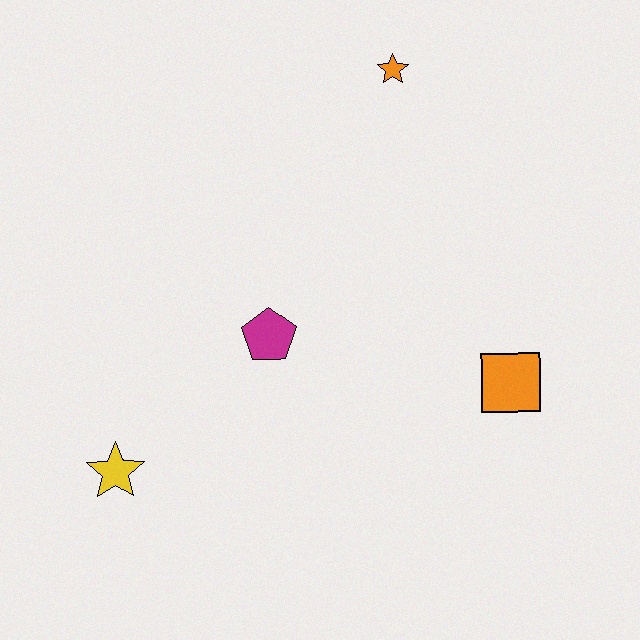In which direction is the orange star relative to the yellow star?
The orange star is above the yellow star.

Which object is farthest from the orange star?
The yellow star is farthest from the orange star.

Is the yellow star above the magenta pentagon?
No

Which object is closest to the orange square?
The magenta pentagon is closest to the orange square.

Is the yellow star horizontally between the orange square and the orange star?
No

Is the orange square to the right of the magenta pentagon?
Yes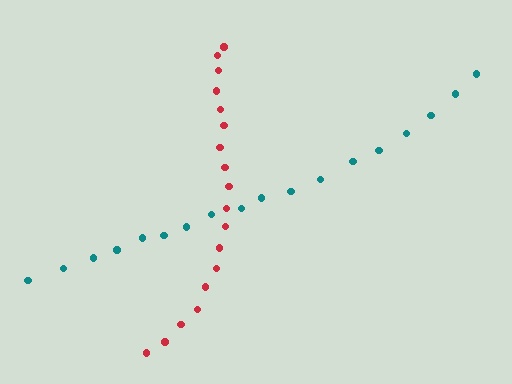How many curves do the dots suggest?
There are 2 distinct paths.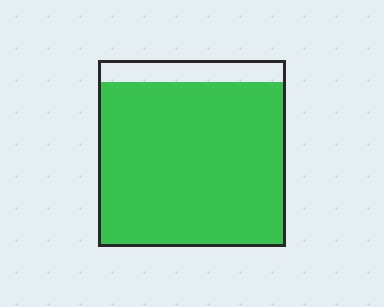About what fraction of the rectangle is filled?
About seven eighths (7/8).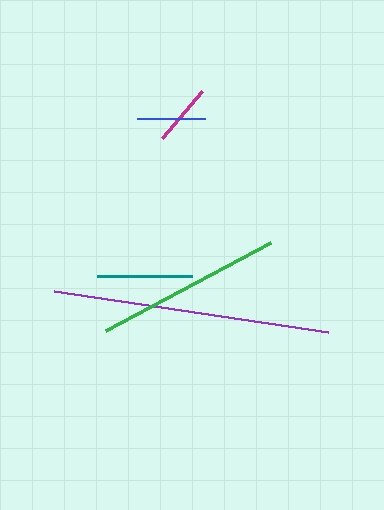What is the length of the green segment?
The green segment is approximately 187 pixels long.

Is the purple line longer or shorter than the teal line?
The purple line is longer than the teal line.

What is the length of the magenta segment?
The magenta segment is approximately 61 pixels long.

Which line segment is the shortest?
The magenta line is the shortest at approximately 61 pixels.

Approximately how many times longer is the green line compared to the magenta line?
The green line is approximately 3.0 times the length of the magenta line.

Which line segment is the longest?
The purple line is the longest at approximately 278 pixels.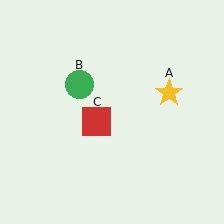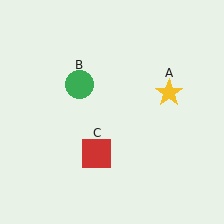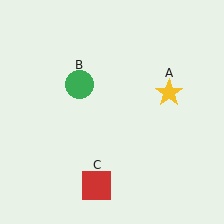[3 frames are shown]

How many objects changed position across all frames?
1 object changed position: red square (object C).